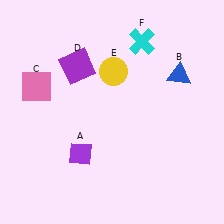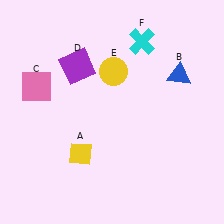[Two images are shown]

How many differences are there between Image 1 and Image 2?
There is 1 difference between the two images.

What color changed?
The diamond (A) changed from purple in Image 1 to yellow in Image 2.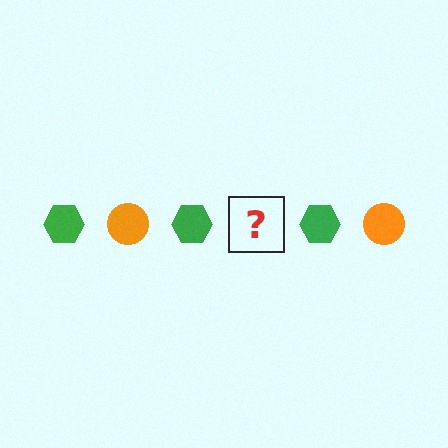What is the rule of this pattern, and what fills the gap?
The rule is that the pattern alternates between green hexagon and orange circle. The gap should be filled with an orange circle.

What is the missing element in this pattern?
The missing element is an orange circle.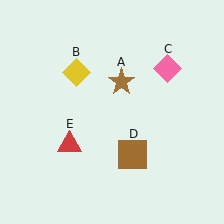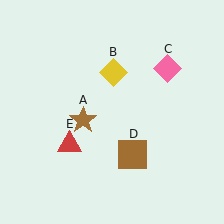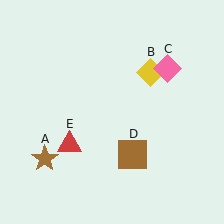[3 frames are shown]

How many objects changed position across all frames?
2 objects changed position: brown star (object A), yellow diamond (object B).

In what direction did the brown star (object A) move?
The brown star (object A) moved down and to the left.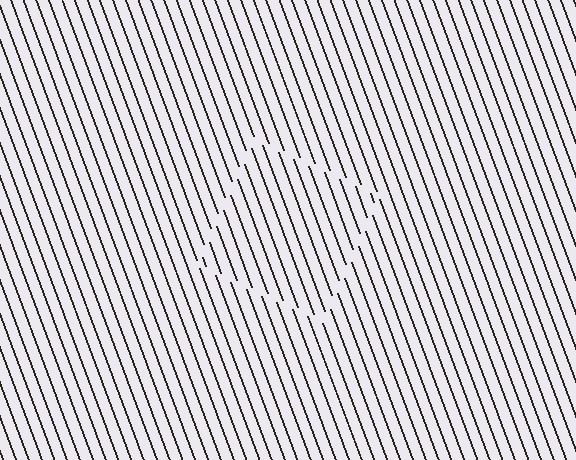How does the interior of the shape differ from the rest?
The interior of the shape contains the same grating, shifted by half a period — the contour is defined by the phase discontinuity where line-ends from the inner and outer gratings abut.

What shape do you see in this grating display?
An illusory square. The interior of the shape contains the same grating, shifted by half a period — the contour is defined by the phase discontinuity where line-ends from the inner and outer gratings abut.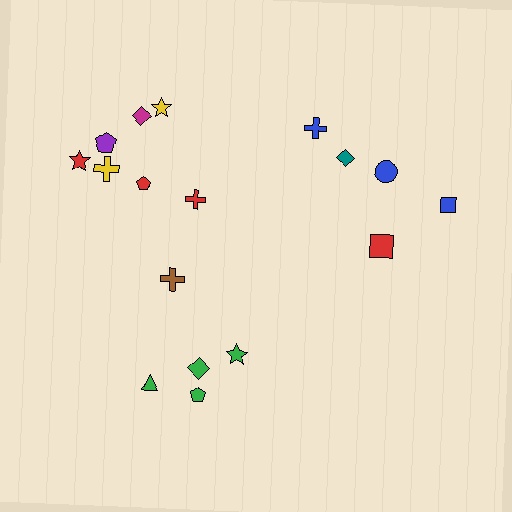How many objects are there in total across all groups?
There are 17 objects.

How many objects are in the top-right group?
There are 5 objects.